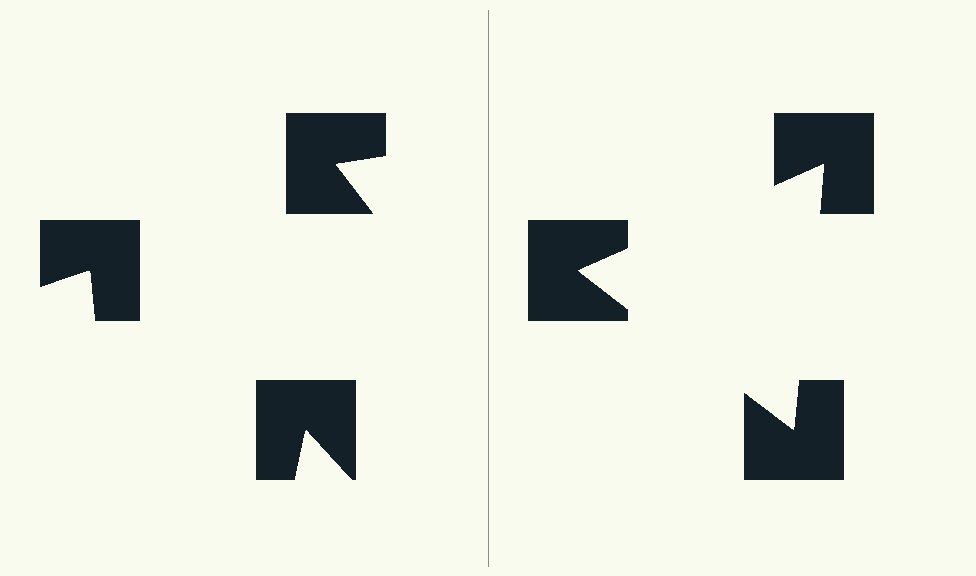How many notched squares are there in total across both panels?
6 — 3 on each side.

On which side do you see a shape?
An illusory triangle appears on the right side. On the left side the wedge cuts are rotated, so no coherent shape forms.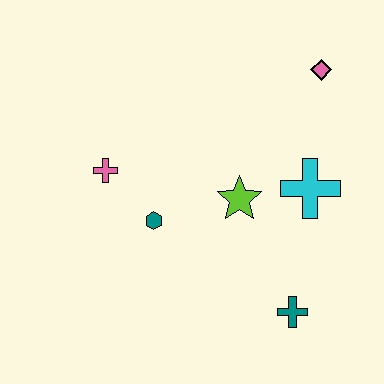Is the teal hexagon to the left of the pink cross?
No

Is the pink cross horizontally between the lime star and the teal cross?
No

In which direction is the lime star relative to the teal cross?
The lime star is above the teal cross.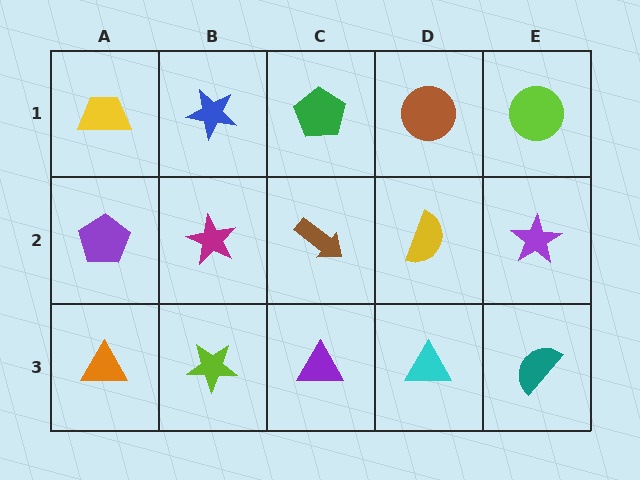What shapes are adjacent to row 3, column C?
A brown arrow (row 2, column C), a lime star (row 3, column B), a cyan triangle (row 3, column D).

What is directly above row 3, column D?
A yellow semicircle.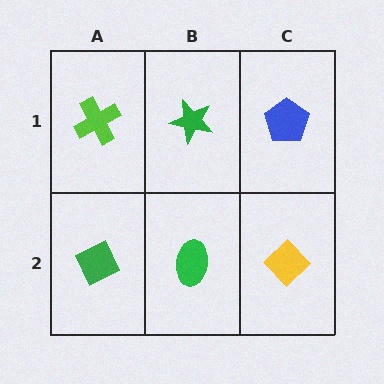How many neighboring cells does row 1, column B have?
3.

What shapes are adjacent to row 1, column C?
A yellow diamond (row 2, column C), a green star (row 1, column B).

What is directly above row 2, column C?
A blue pentagon.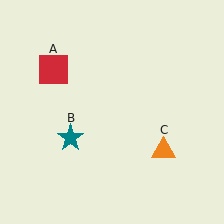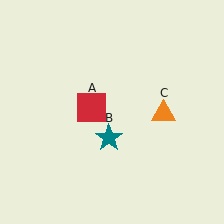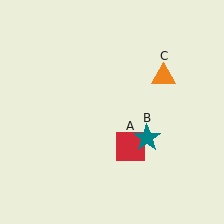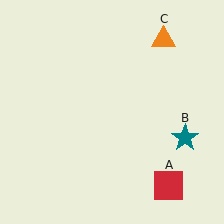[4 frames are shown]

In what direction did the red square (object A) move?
The red square (object A) moved down and to the right.